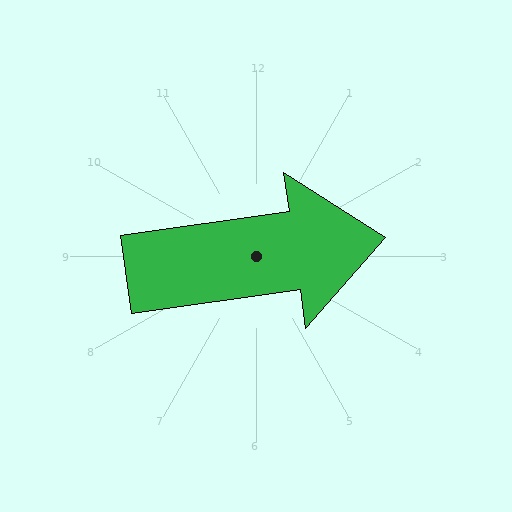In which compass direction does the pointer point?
East.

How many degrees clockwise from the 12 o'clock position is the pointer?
Approximately 82 degrees.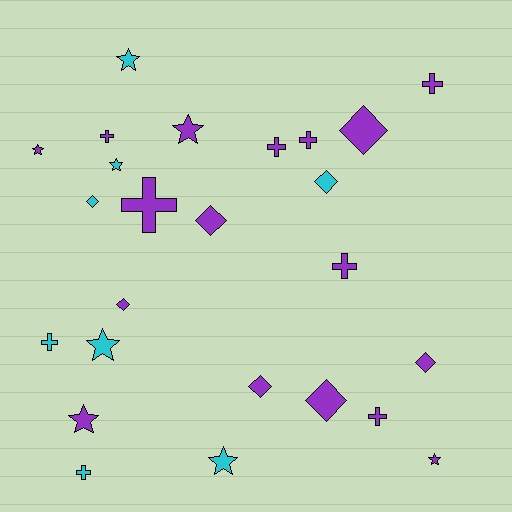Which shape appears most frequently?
Cross, with 9 objects.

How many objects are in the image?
There are 25 objects.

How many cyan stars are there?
There are 4 cyan stars.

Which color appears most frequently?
Purple, with 17 objects.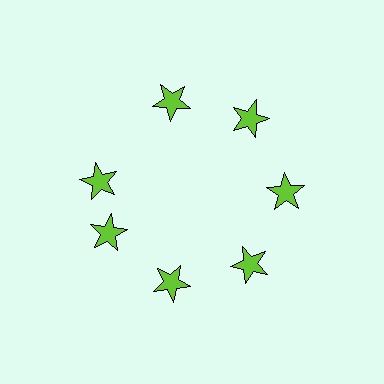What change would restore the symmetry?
The symmetry would be restored by rotating it back into even spacing with its neighbors so that all 7 stars sit at equal angles and equal distance from the center.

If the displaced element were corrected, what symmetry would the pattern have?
It would have 7-fold rotational symmetry — the pattern would map onto itself every 51 degrees.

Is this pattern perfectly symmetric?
No. The 7 lime stars are arranged in a ring, but one element near the 10 o'clock position is rotated out of alignment along the ring, breaking the 7-fold rotational symmetry.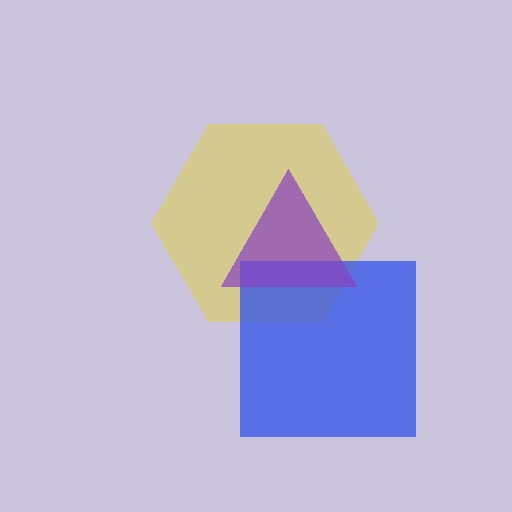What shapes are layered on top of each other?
The layered shapes are: a yellow hexagon, a blue square, a purple triangle.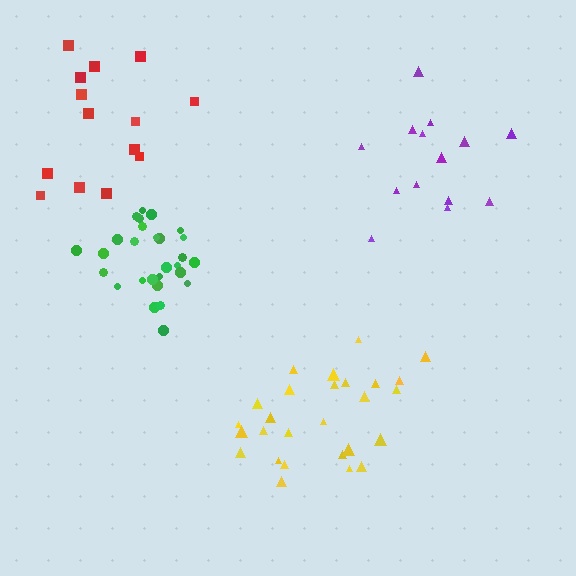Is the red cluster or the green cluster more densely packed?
Green.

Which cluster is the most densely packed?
Green.